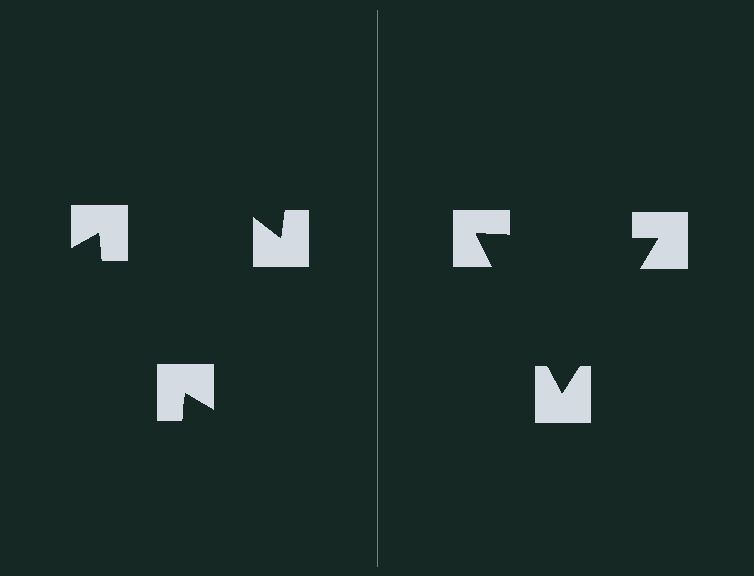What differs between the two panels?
The notched squares are positioned identically on both sides; only the wedge orientations differ. On the right they align to a triangle; on the left they are misaligned.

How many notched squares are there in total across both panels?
6 — 3 on each side.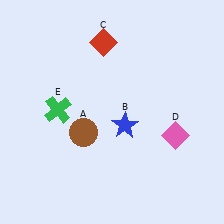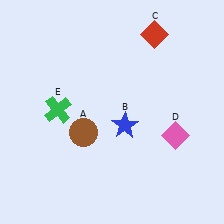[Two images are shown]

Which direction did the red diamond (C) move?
The red diamond (C) moved right.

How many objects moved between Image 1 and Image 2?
1 object moved between the two images.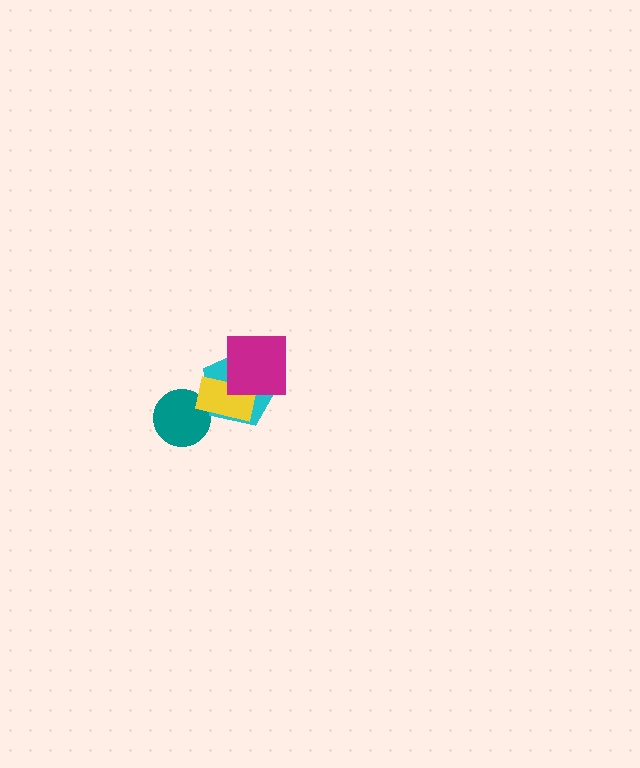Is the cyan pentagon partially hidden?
Yes, it is partially covered by another shape.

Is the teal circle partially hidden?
Yes, it is partially covered by another shape.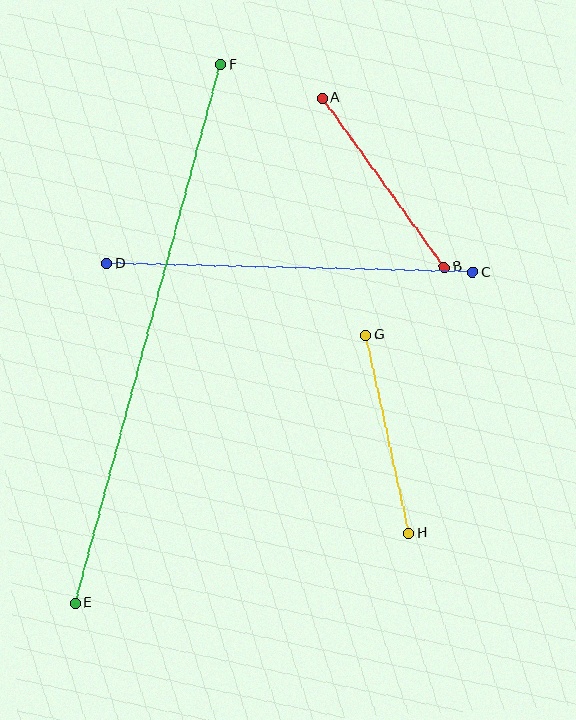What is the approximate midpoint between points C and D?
The midpoint is at approximately (290, 268) pixels.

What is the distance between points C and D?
The distance is approximately 366 pixels.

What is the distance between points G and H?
The distance is approximately 203 pixels.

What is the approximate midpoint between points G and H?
The midpoint is at approximately (387, 434) pixels.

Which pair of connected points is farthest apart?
Points E and F are farthest apart.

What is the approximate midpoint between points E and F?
The midpoint is at approximately (148, 334) pixels.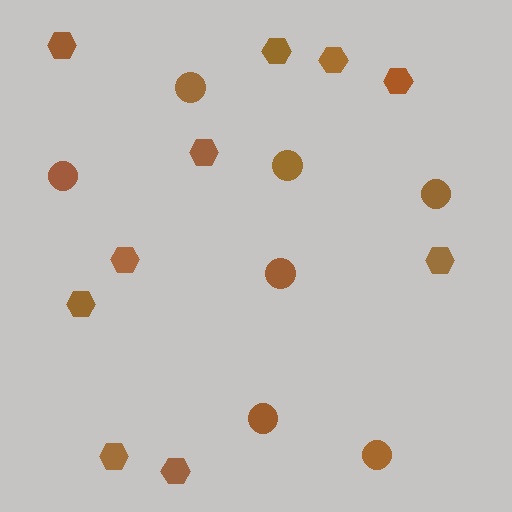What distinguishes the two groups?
There are 2 groups: one group of circles (7) and one group of hexagons (10).